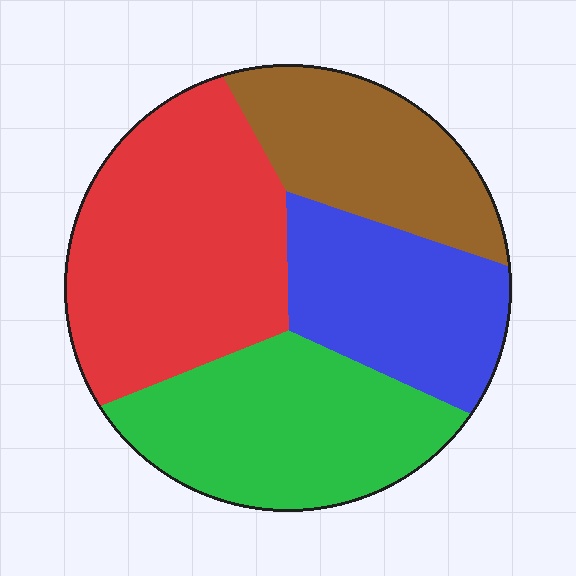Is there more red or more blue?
Red.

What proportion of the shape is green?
Green covers 26% of the shape.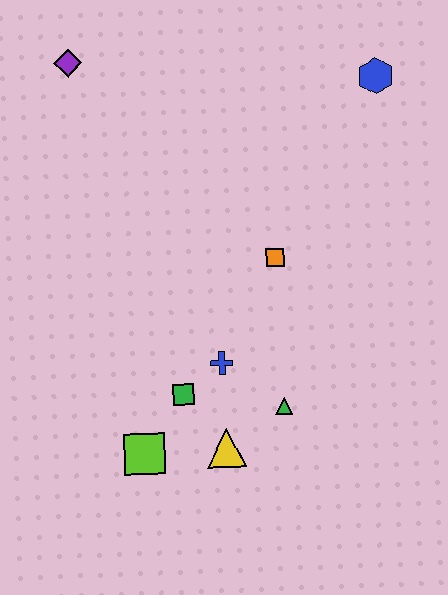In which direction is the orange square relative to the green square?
The orange square is above the green square.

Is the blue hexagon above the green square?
Yes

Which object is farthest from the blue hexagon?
The lime square is farthest from the blue hexagon.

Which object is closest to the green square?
The blue cross is closest to the green square.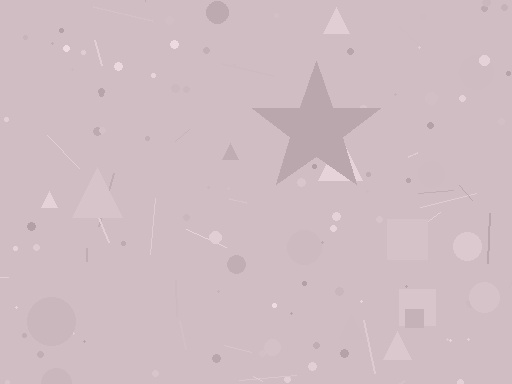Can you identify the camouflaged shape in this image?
The camouflaged shape is a star.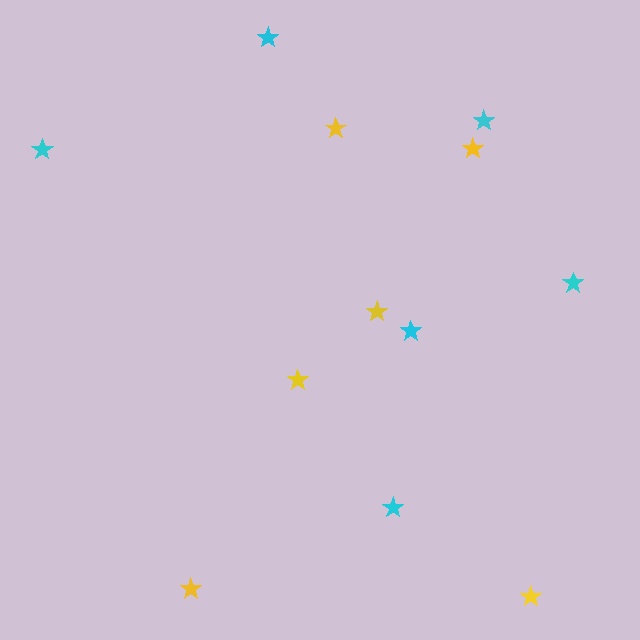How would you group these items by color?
There are 2 groups: one group of cyan stars (6) and one group of yellow stars (6).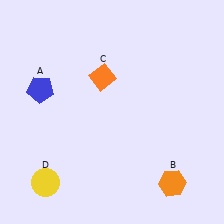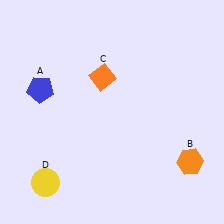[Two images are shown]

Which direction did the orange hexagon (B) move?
The orange hexagon (B) moved up.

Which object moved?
The orange hexagon (B) moved up.